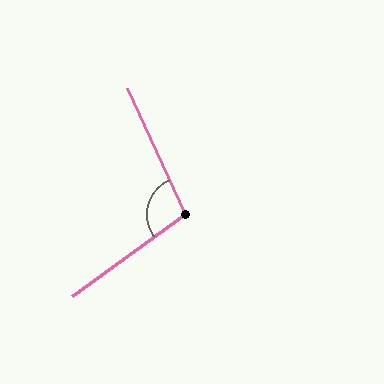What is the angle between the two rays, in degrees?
Approximately 102 degrees.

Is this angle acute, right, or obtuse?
It is obtuse.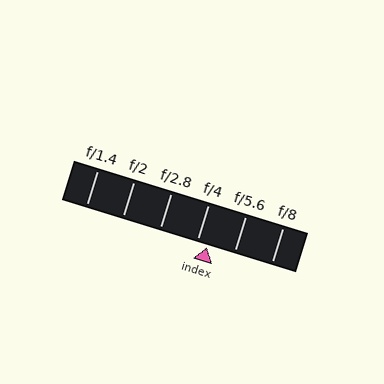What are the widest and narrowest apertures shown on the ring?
The widest aperture shown is f/1.4 and the narrowest is f/8.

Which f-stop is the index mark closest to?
The index mark is closest to f/4.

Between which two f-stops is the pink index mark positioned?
The index mark is between f/4 and f/5.6.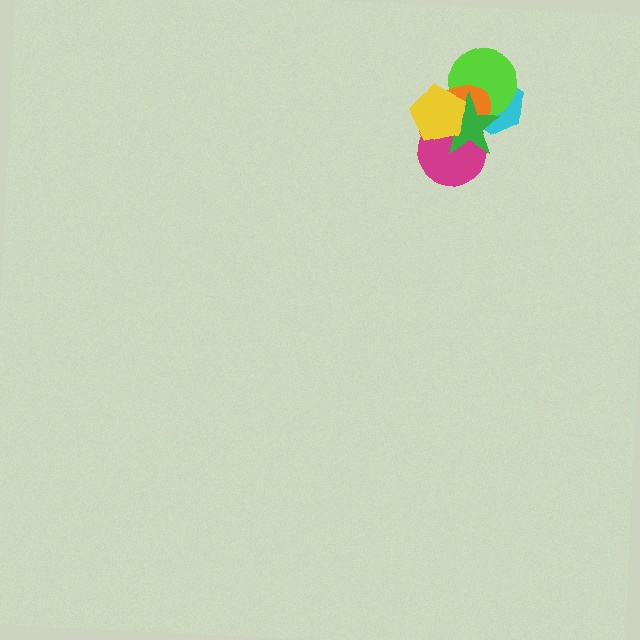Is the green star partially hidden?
Yes, it is partially covered by another shape.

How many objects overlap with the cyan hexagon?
3 objects overlap with the cyan hexagon.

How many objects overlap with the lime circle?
4 objects overlap with the lime circle.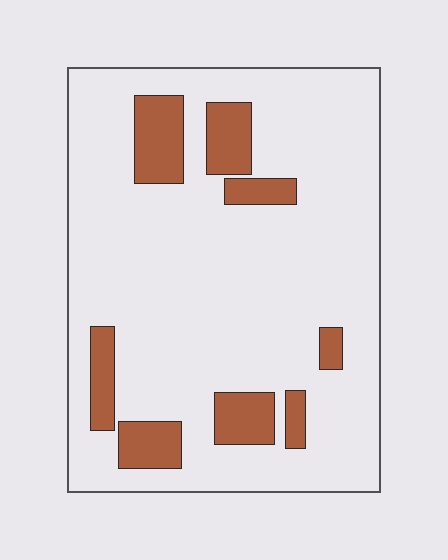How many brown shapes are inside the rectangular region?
8.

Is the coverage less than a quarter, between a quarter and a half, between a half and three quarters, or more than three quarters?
Less than a quarter.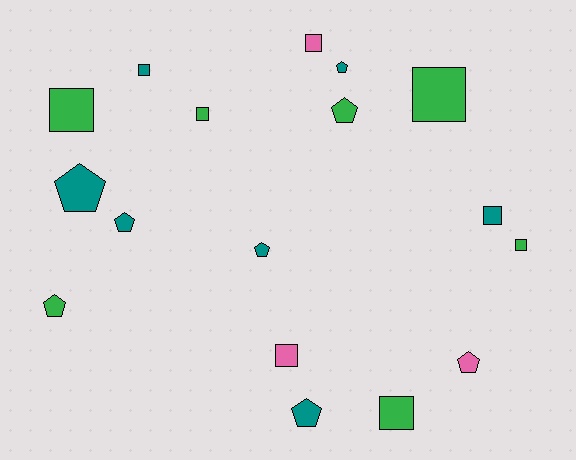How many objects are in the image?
There are 17 objects.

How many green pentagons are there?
There are 2 green pentagons.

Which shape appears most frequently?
Square, with 9 objects.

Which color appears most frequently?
Green, with 7 objects.